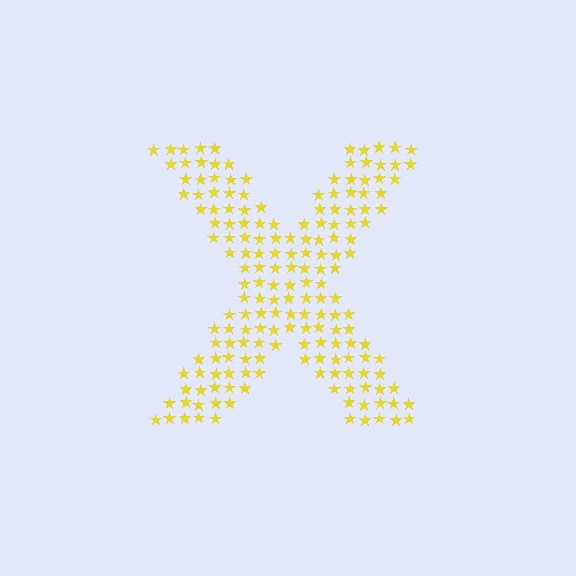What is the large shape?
The large shape is the letter X.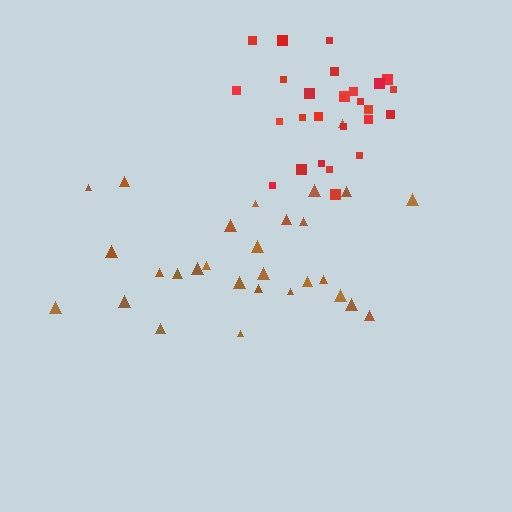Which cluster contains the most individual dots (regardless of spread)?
Brown (29).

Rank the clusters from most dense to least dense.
red, brown.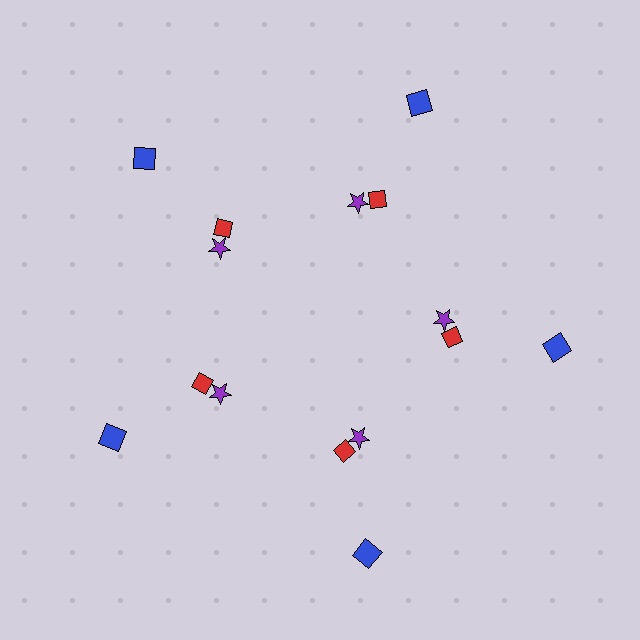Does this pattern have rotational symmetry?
Yes, this pattern has 5-fold rotational symmetry. It looks the same after rotating 72 degrees around the center.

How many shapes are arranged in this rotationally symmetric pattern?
There are 15 shapes, arranged in 5 groups of 3.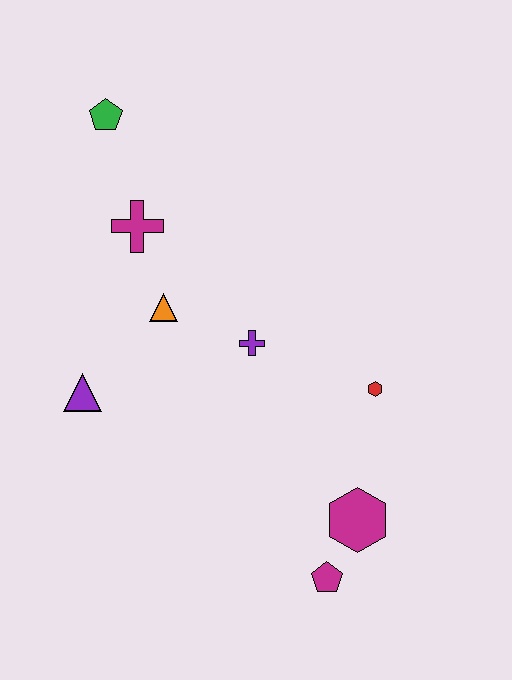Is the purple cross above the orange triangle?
No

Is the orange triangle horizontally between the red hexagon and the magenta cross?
Yes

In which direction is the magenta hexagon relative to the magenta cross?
The magenta hexagon is below the magenta cross.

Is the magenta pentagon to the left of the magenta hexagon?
Yes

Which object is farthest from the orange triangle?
The magenta pentagon is farthest from the orange triangle.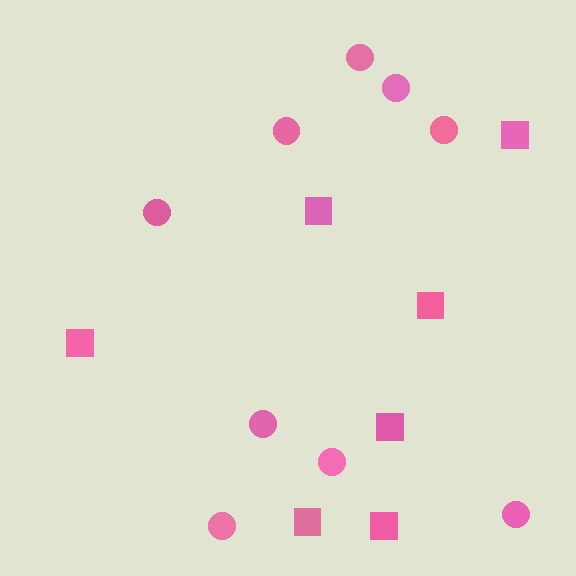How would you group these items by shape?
There are 2 groups: one group of circles (9) and one group of squares (7).